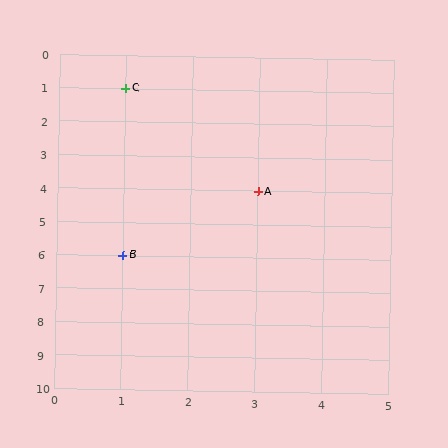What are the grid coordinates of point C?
Point C is at grid coordinates (1, 1).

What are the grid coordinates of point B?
Point B is at grid coordinates (1, 6).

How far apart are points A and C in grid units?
Points A and C are 2 columns and 3 rows apart (about 3.6 grid units diagonally).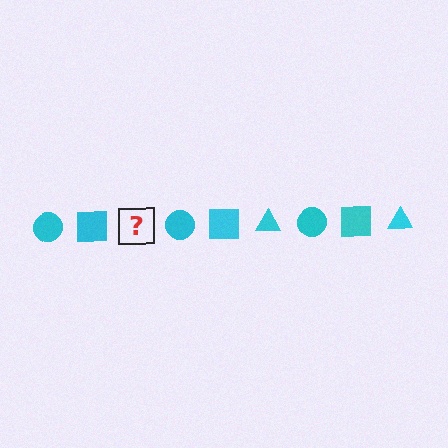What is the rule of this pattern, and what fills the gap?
The rule is that the pattern cycles through circle, square, triangle shapes in cyan. The gap should be filled with a cyan triangle.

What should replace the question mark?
The question mark should be replaced with a cyan triangle.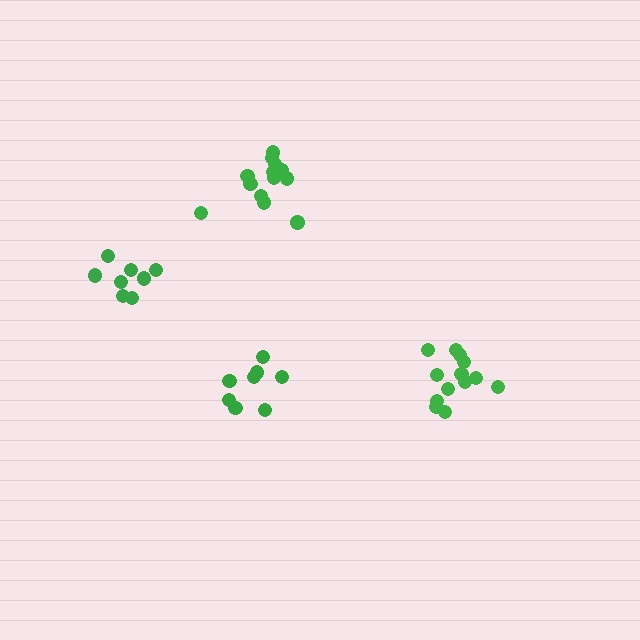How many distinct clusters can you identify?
There are 4 distinct clusters.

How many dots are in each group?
Group 1: 8 dots, Group 2: 14 dots, Group 3: 8 dots, Group 4: 13 dots (43 total).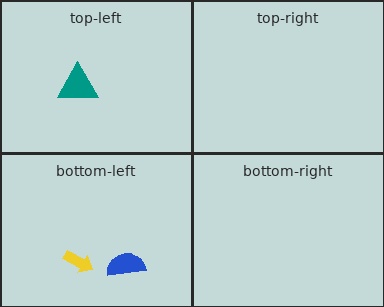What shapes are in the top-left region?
The teal triangle.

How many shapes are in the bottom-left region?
2.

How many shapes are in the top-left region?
1.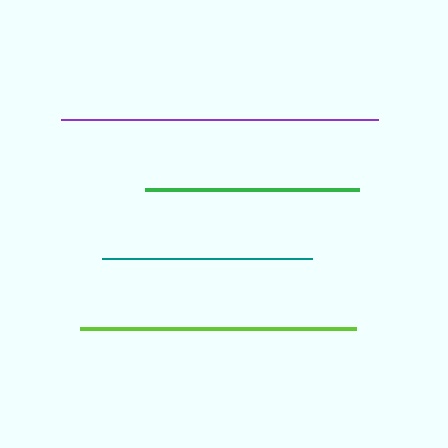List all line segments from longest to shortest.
From longest to shortest: purple, lime, green, teal.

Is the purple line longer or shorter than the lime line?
The purple line is longer than the lime line.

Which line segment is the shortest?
The teal line is the shortest at approximately 210 pixels.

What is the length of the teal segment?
The teal segment is approximately 210 pixels long.